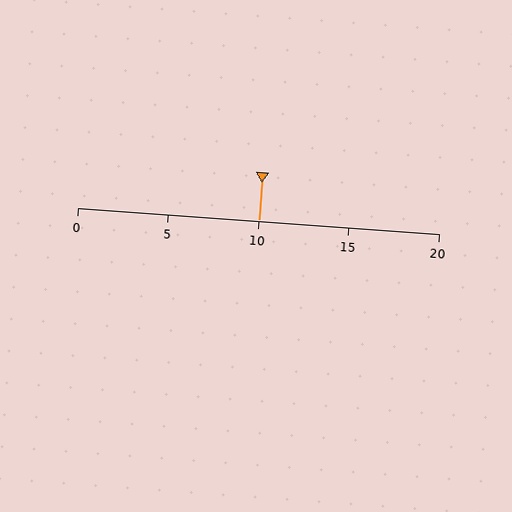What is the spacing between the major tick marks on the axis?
The major ticks are spaced 5 apart.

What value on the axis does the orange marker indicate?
The marker indicates approximately 10.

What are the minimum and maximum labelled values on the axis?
The axis runs from 0 to 20.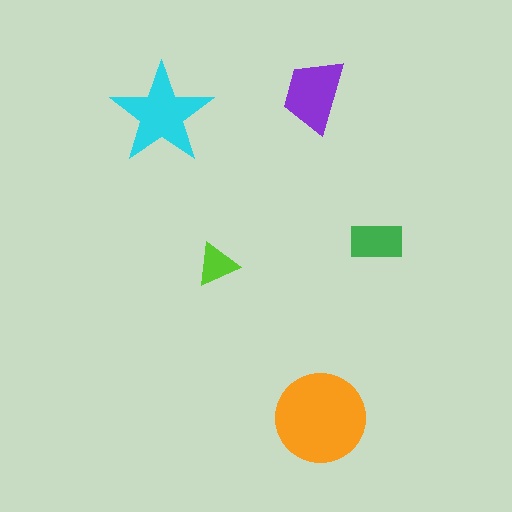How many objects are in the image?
There are 5 objects in the image.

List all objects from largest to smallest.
The orange circle, the cyan star, the purple trapezoid, the green rectangle, the lime triangle.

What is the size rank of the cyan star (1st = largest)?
2nd.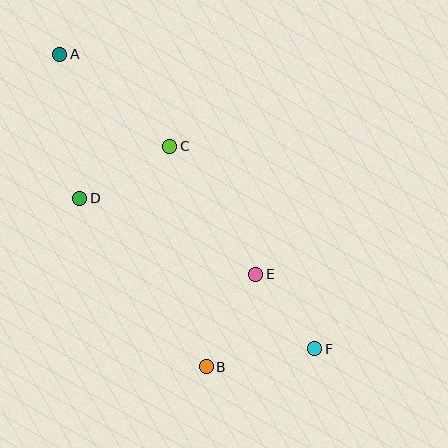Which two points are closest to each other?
Points E and F are closest to each other.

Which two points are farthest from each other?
Points A and F are farthest from each other.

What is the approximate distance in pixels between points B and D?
The distance between B and D is approximately 211 pixels.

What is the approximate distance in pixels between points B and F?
The distance between B and F is approximately 110 pixels.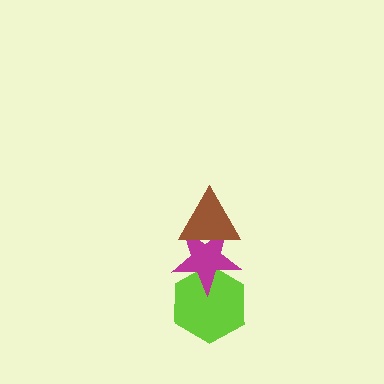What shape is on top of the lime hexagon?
The magenta star is on top of the lime hexagon.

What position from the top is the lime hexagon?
The lime hexagon is 3rd from the top.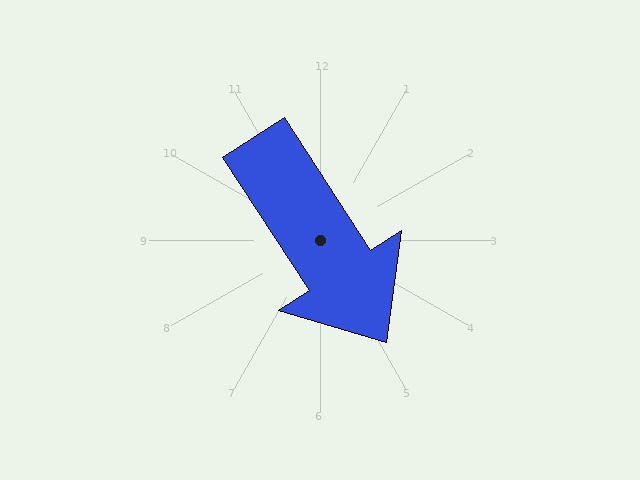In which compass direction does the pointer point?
Southeast.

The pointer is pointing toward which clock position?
Roughly 5 o'clock.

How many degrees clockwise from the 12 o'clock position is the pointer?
Approximately 147 degrees.